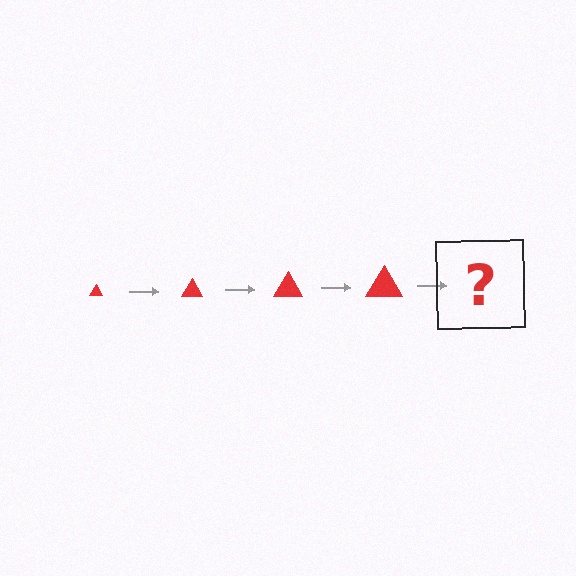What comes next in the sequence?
The next element should be a red triangle, larger than the previous one.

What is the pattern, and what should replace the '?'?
The pattern is that the triangle gets progressively larger each step. The '?' should be a red triangle, larger than the previous one.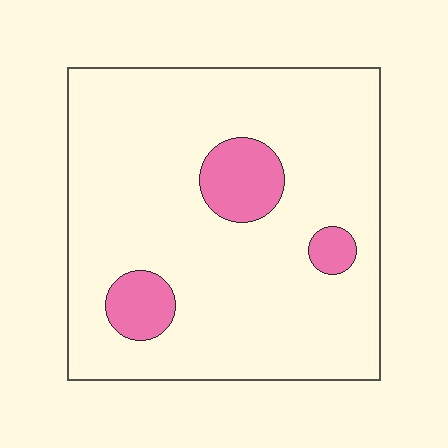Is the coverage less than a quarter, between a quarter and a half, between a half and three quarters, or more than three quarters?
Less than a quarter.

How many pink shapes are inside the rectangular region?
3.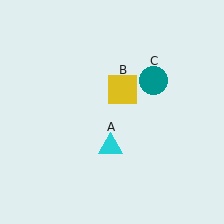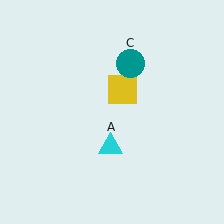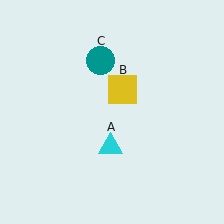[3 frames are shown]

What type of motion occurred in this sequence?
The teal circle (object C) rotated counterclockwise around the center of the scene.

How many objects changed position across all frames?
1 object changed position: teal circle (object C).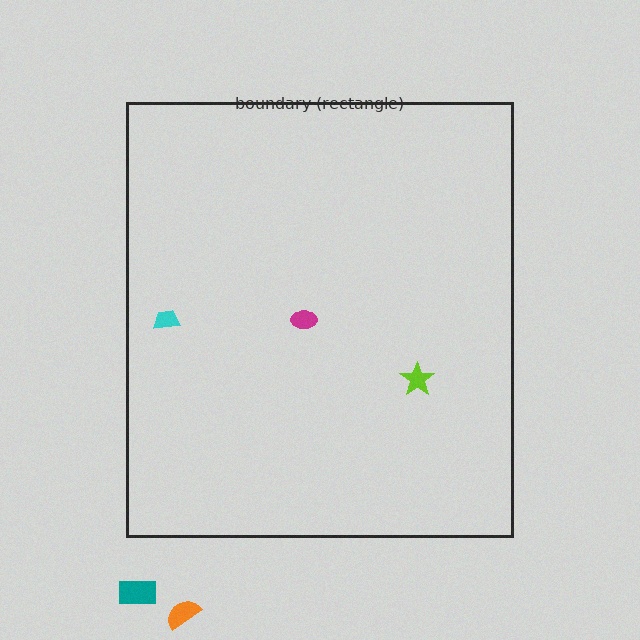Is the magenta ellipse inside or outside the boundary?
Inside.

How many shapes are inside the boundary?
3 inside, 2 outside.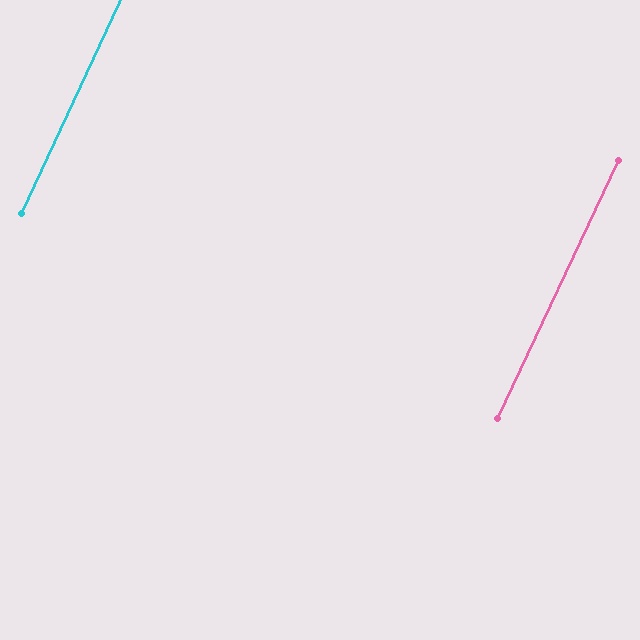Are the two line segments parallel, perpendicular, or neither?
Parallel — their directions differ by only 0.2°.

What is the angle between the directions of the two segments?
Approximately 0 degrees.